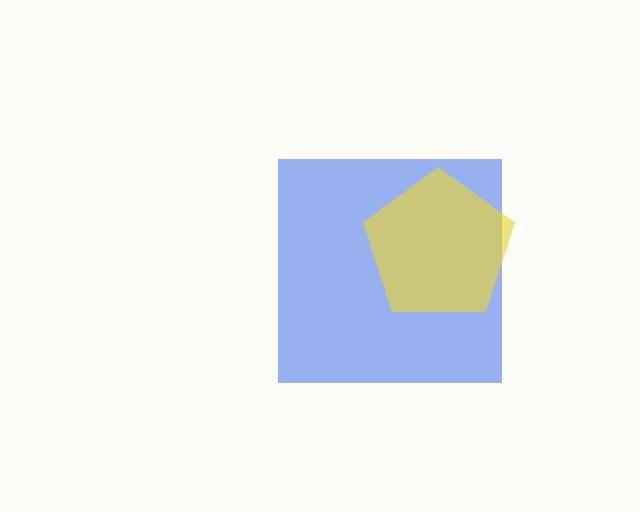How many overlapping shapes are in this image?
There are 2 overlapping shapes in the image.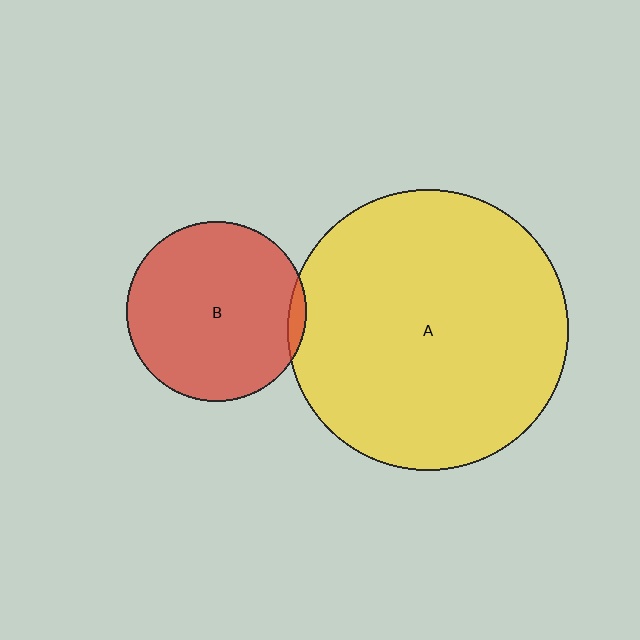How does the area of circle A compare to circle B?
Approximately 2.4 times.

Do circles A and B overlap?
Yes.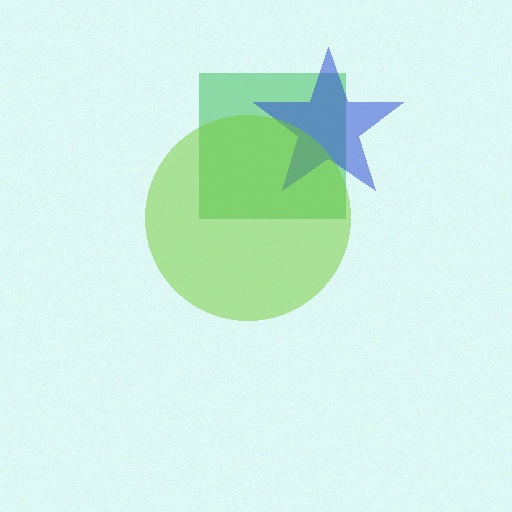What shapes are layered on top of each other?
The layered shapes are: a green square, a blue star, a lime circle.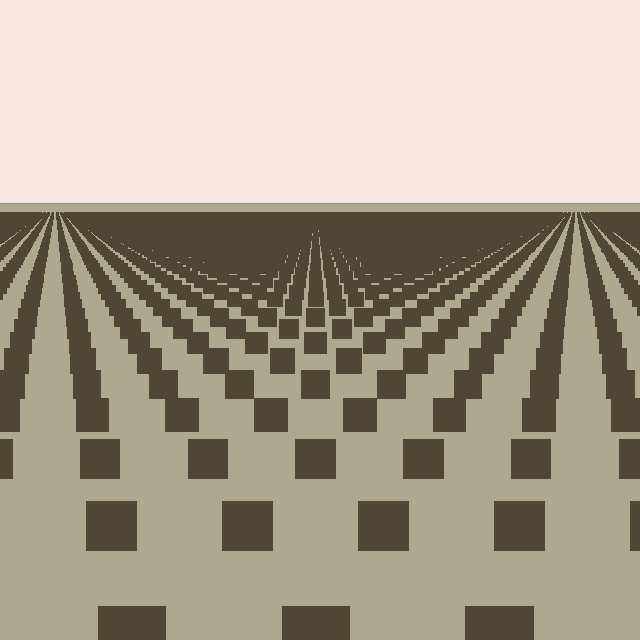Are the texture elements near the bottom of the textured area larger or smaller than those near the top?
Larger. Near the bottom, elements are closer to the viewer and appear at a bigger on-screen size.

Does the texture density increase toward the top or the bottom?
Density increases toward the top.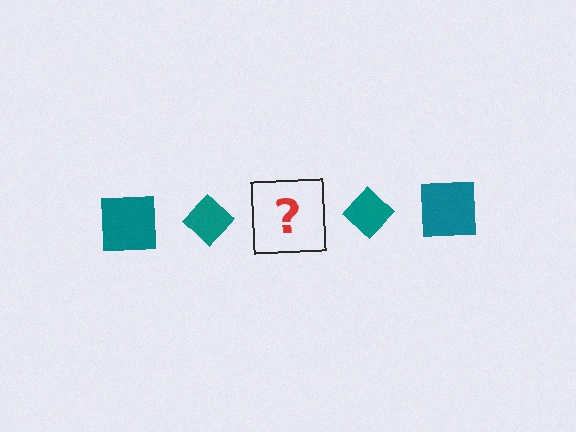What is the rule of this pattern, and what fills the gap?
The rule is that the pattern cycles through square, diamond shapes in teal. The gap should be filled with a teal square.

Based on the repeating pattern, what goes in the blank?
The blank should be a teal square.